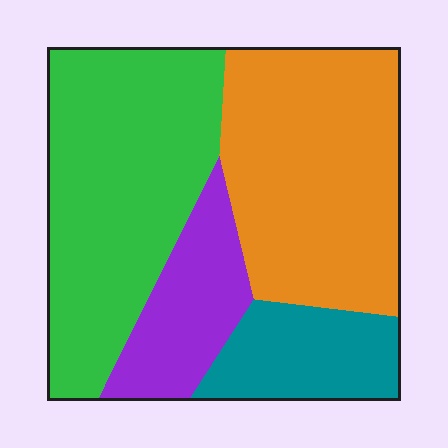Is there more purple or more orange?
Orange.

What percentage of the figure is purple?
Purple covers about 15% of the figure.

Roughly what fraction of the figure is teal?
Teal takes up about one eighth (1/8) of the figure.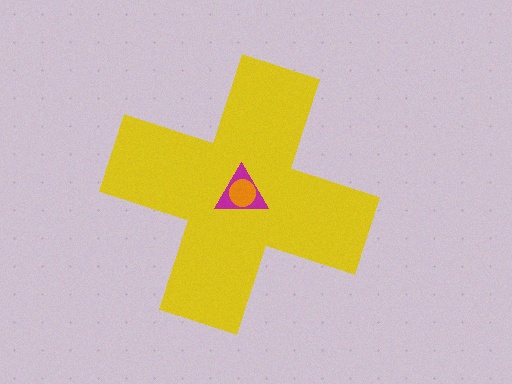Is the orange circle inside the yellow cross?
Yes.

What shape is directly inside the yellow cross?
The magenta triangle.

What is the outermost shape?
The yellow cross.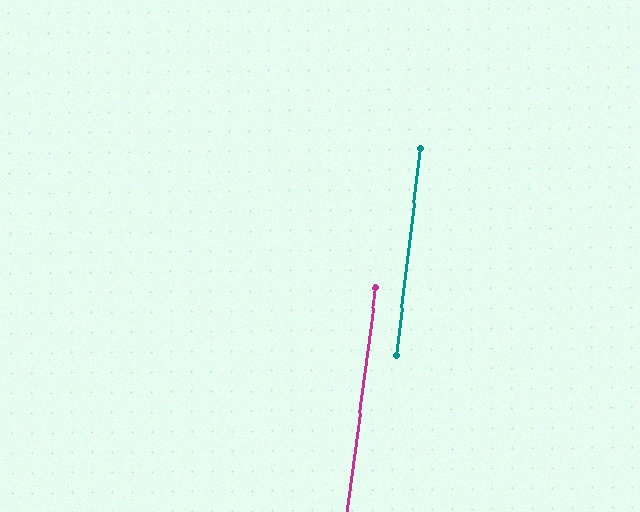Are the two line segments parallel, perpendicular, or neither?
Parallel — their directions differ by only 0.7°.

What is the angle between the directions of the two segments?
Approximately 1 degree.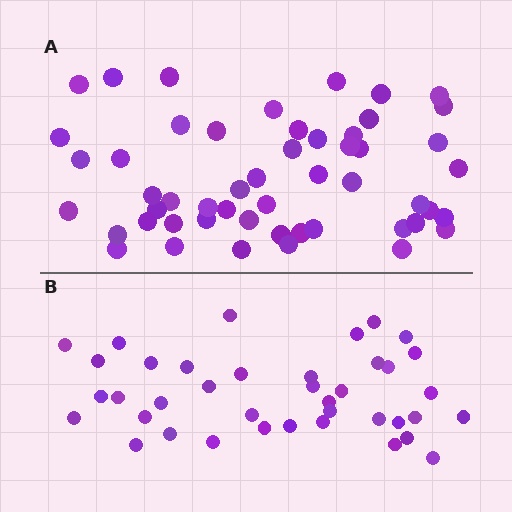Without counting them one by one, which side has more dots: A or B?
Region A (the top region) has more dots.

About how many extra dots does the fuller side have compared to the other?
Region A has approximately 15 more dots than region B.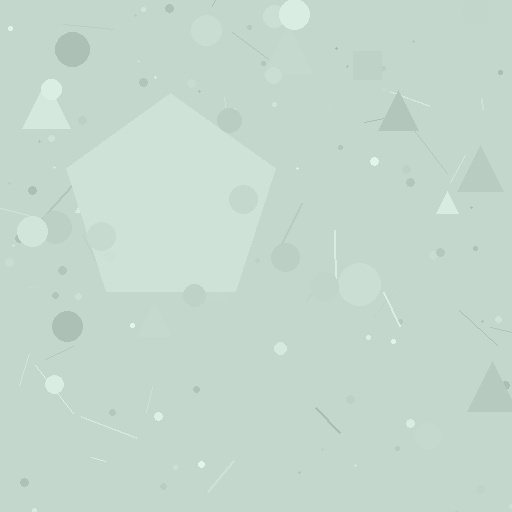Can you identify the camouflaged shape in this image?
The camouflaged shape is a pentagon.